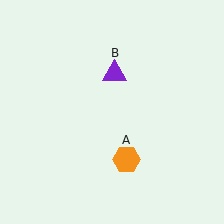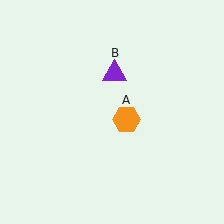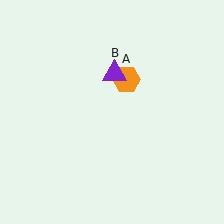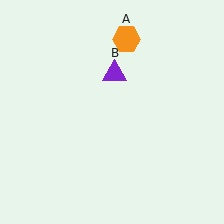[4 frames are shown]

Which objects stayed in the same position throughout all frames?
Purple triangle (object B) remained stationary.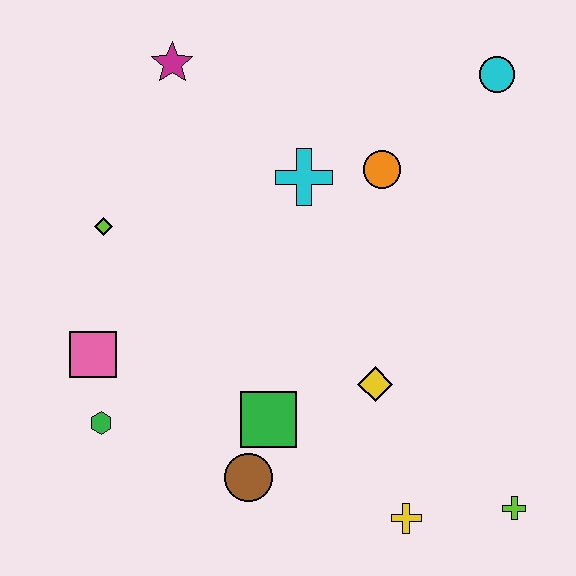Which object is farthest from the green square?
The cyan circle is farthest from the green square.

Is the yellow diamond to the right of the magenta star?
Yes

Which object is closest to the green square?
The brown circle is closest to the green square.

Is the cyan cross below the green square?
No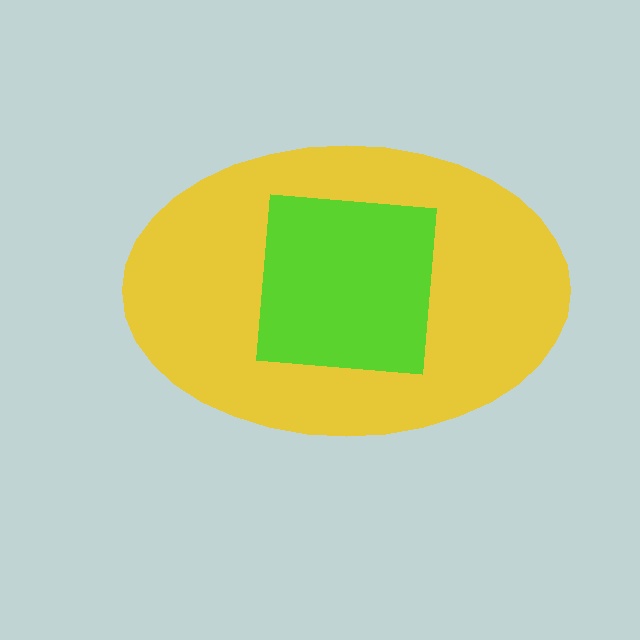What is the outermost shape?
The yellow ellipse.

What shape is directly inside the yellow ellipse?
The lime square.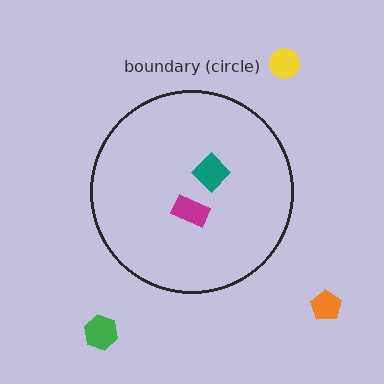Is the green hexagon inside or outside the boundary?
Outside.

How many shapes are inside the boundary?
2 inside, 3 outside.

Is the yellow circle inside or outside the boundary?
Outside.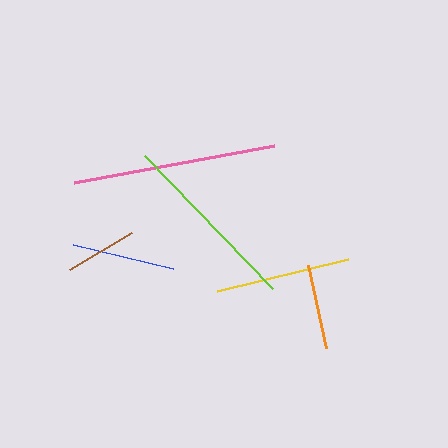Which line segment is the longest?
The pink line is the longest at approximately 203 pixels.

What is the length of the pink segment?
The pink segment is approximately 203 pixels long.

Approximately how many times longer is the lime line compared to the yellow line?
The lime line is approximately 1.4 times the length of the yellow line.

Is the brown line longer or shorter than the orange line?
The orange line is longer than the brown line.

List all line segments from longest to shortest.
From longest to shortest: pink, lime, yellow, blue, orange, brown.